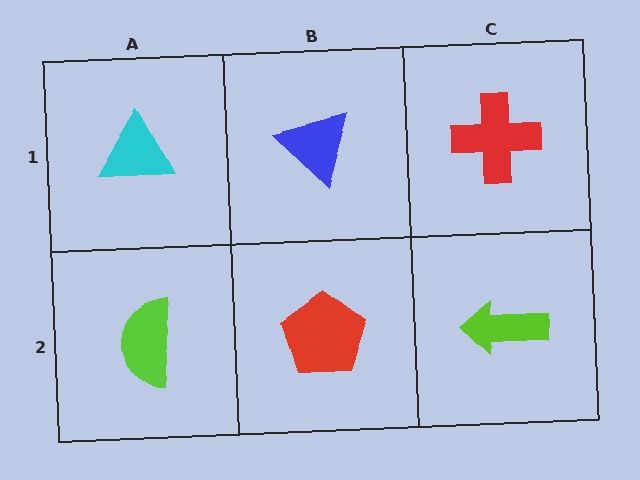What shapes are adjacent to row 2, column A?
A cyan triangle (row 1, column A), a red pentagon (row 2, column B).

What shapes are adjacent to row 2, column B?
A blue triangle (row 1, column B), a lime semicircle (row 2, column A), a lime arrow (row 2, column C).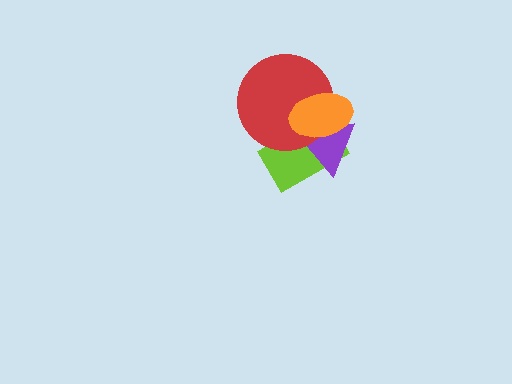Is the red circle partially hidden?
Yes, it is partially covered by another shape.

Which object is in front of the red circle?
The orange ellipse is in front of the red circle.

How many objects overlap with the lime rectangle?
3 objects overlap with the lime rectangle.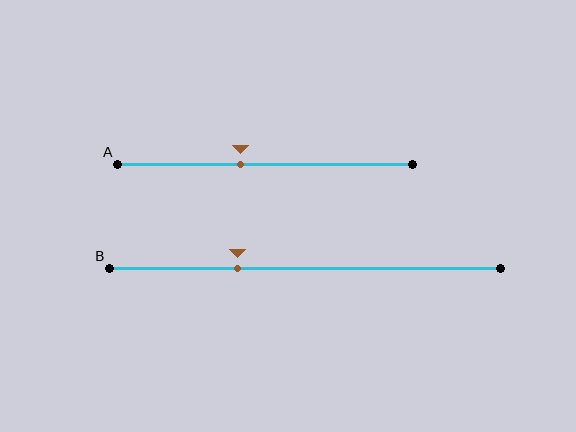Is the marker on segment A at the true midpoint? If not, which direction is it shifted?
No, the marker on segment A is shifted to the left by about 8% of the segment length.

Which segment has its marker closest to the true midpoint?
Segment A has its marker closest to the true midpoint.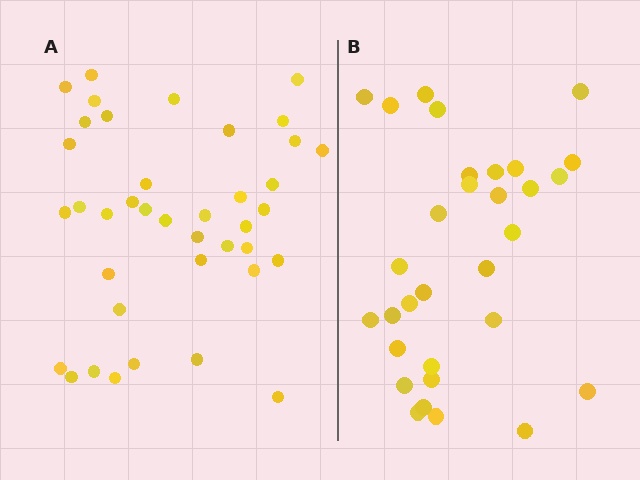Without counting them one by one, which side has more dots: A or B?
Region A (the left region) has more dots.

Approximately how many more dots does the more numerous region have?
Region A has roughly 8 or so more dots than region B.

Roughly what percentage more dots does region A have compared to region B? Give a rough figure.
About 25% more.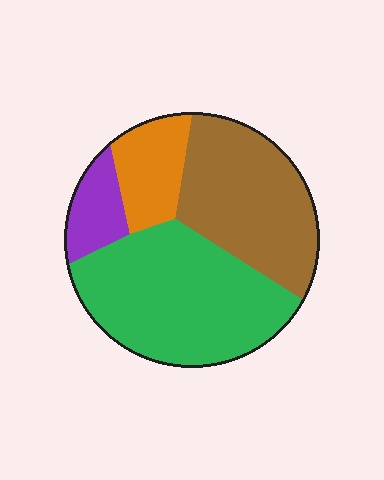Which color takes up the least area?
Purple, at roughly 10%.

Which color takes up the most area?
Green, at roughly 45%.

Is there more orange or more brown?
Brown.